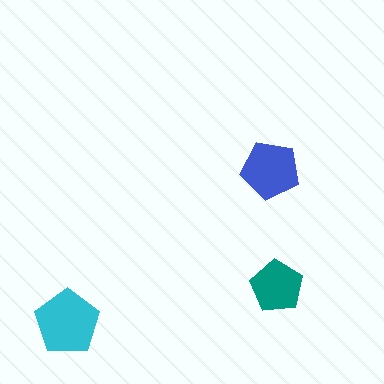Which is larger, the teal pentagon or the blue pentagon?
The blue one.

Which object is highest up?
The blue pentagon is topmost.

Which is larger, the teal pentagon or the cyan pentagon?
The cyan one.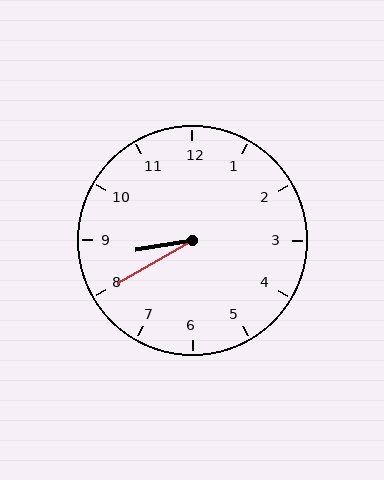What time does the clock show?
8:40.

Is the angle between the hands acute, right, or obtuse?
It is acute.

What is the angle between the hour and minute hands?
Approximately 20 degrees.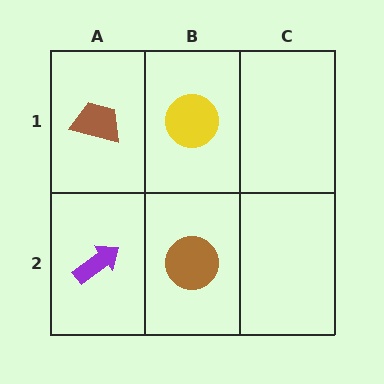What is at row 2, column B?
A brown circle.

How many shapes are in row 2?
2 shapes.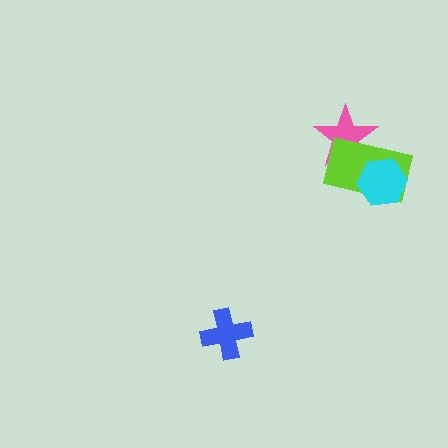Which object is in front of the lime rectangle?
The cyan hexagon is in front of the lime rectangle.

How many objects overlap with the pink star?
1 object overlaps with the pink star.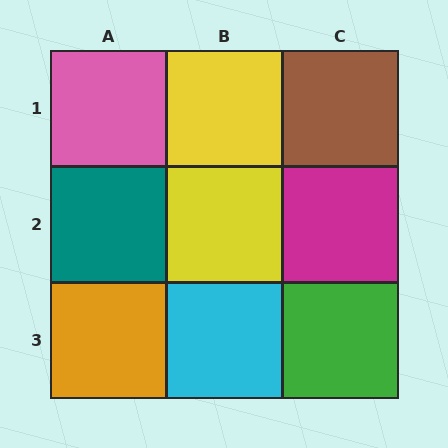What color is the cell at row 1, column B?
Yellow.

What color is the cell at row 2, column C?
Magenta.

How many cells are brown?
1 cell is brown.